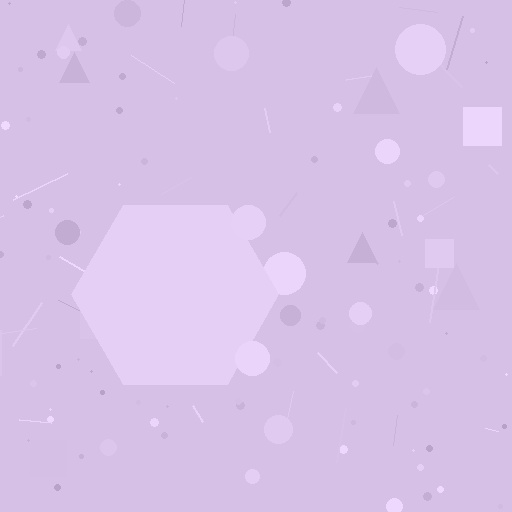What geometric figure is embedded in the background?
A hexagon is embedded in the background.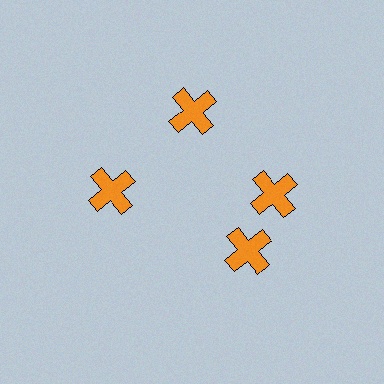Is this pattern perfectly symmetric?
No. The 4 orange crosses are arranged in a ring, but one element near the 6 o'clock position is rotated out of alignment along the ring, breaking the 4-fold rotational symmetry.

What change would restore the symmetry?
The symmetry would be restored by rotating it back into even spacing with its neighbors so that all 4 crosses sit at equal angles and equal distance from the center.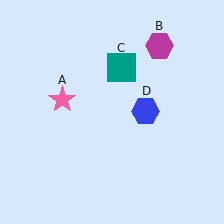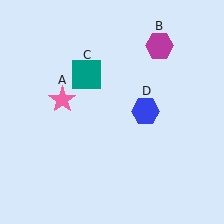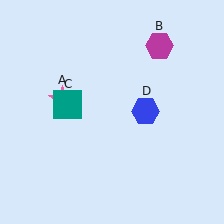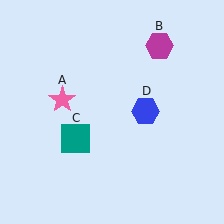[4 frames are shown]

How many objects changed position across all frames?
1 object changed position: teal square (object C).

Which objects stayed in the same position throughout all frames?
Pink star (object A) and magenta hexagon (object B) and blue hexagon (object D) remained stationary.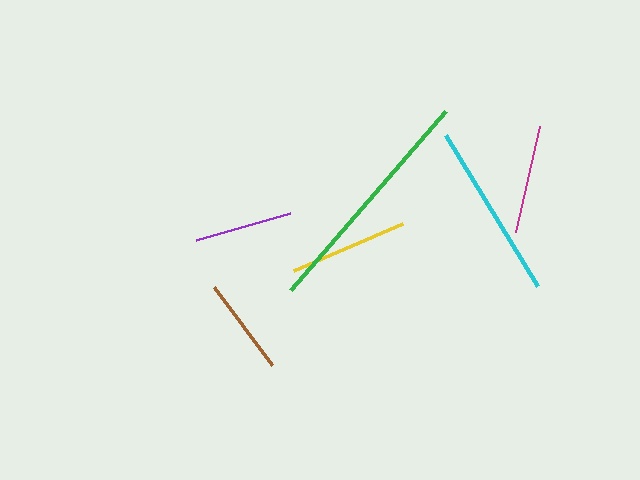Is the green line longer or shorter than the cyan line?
The green line is longer than the cyan line.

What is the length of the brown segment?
The brown segment is approximately 98 pixels long.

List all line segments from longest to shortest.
From longest to shortest: green, cyan, yellow, magenta, brown, purple.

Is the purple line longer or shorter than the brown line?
The brown line is longer than the purple line.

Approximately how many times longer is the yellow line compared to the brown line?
The yellow line is approximately 1.2 times the length of the brown line.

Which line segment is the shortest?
The purple line is the shortest at approximately 97 pixels.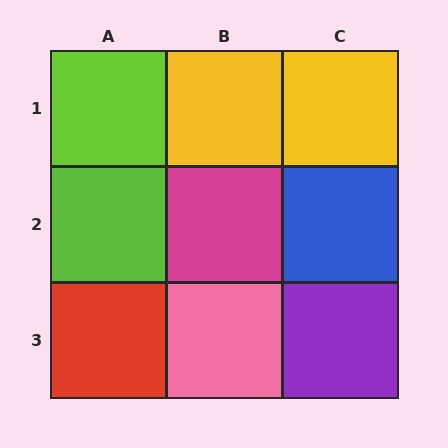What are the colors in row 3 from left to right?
Red, pink, purple.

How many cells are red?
1 cell is red.